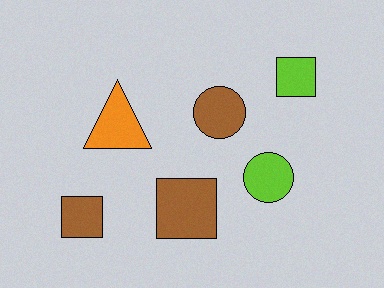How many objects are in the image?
There are 6 objects.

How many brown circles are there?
There is 1 brown circle.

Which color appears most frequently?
Brown, with 3 objects.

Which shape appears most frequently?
Square, with 3 objects.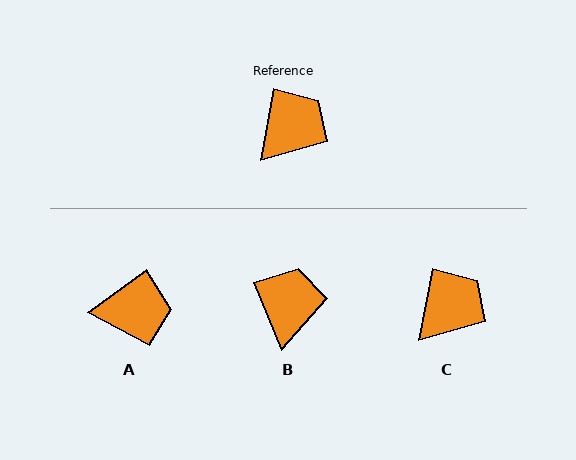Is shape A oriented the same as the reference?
No, it is off by about 44 degrees.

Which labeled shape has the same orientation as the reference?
C.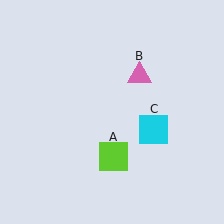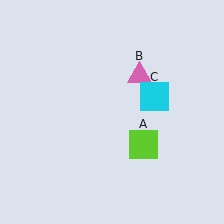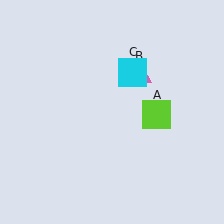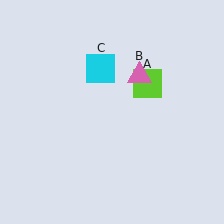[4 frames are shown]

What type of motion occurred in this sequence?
The lime square (object A), cyan square (object C) rotated counterclockwise around the center of the scene.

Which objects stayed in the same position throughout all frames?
Pink triangle (object B) remained stationary.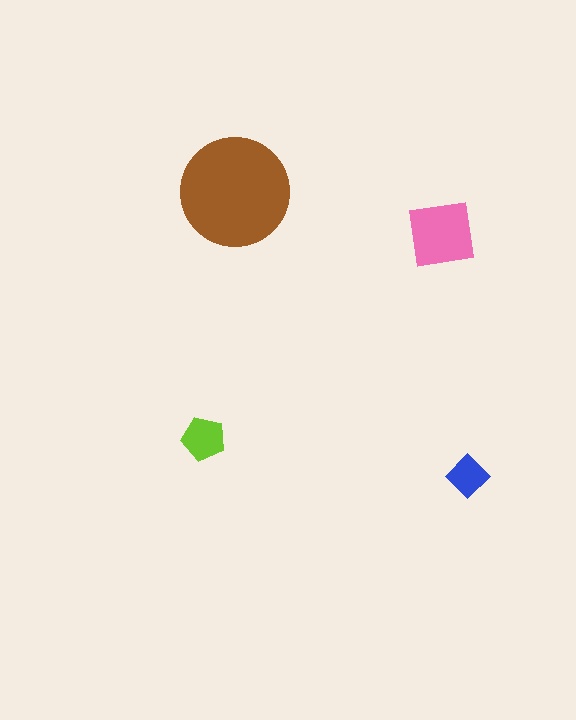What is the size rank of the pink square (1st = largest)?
2nd.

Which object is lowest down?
The blue diamond is bottommost.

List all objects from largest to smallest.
The brown circle, the pink square, the lime pentagon, the blue diamond.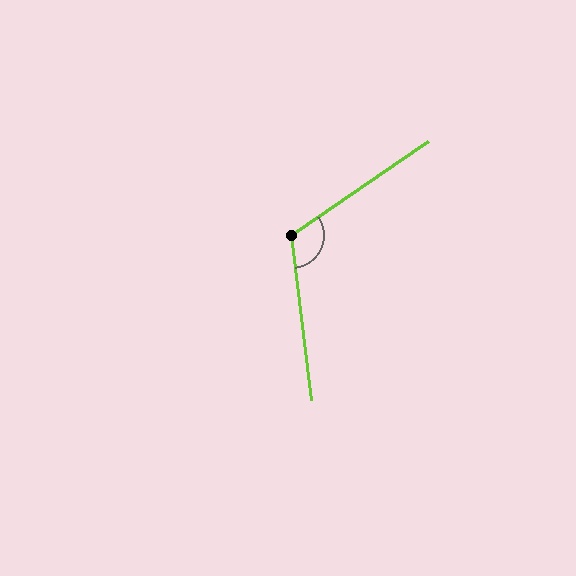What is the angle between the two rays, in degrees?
Approximately 117 degrees.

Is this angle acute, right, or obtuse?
It is obtuse.